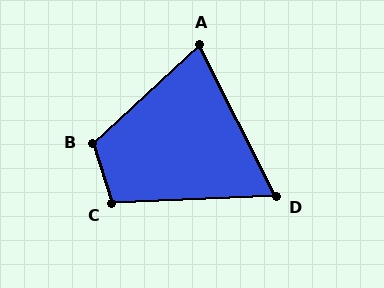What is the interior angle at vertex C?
Approximately 106 degrees (obtuse).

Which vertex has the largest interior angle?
B, at approximately 115 degrees.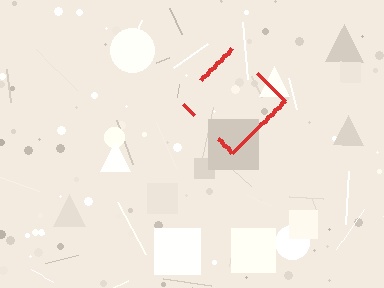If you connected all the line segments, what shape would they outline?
They would outline a diamond.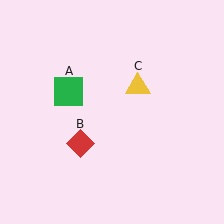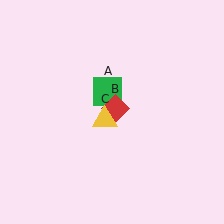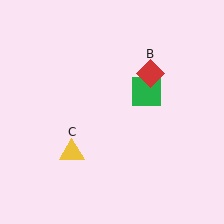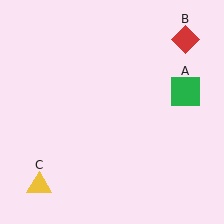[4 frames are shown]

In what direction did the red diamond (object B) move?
The red diamond (object B) moved up and to the right.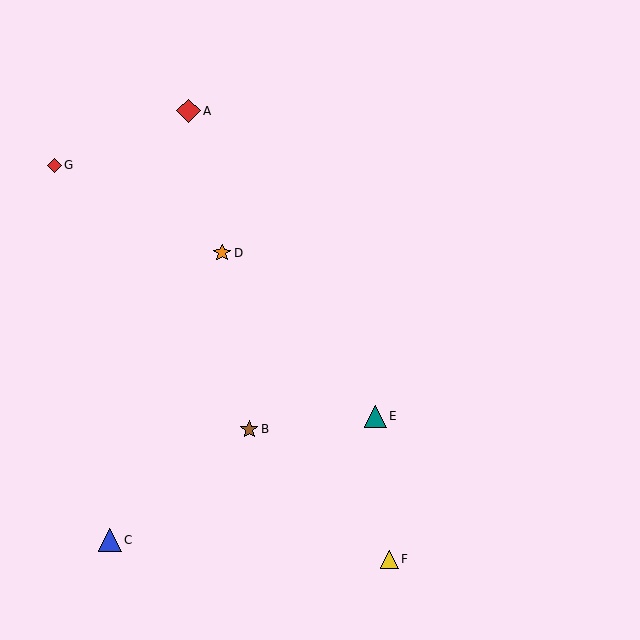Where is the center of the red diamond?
The center of the red diamond is at (54, 165).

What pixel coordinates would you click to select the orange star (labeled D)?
Click at (222, 253) to select the orange star D.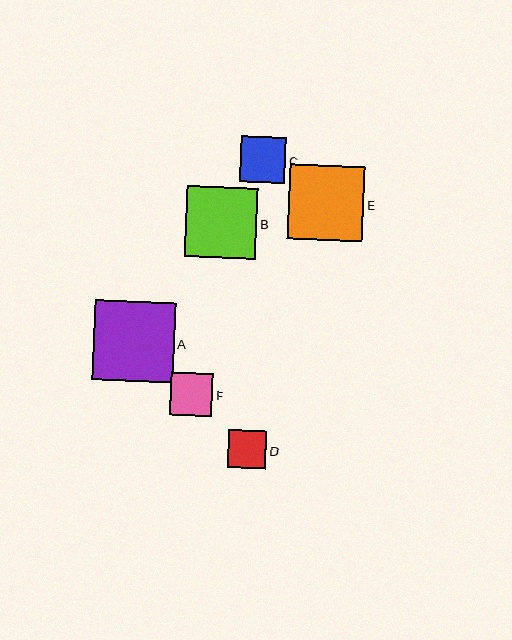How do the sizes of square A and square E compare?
Square A and square E are approximately the same size.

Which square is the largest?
Square A is the largest with a size of approximately 81 pixels.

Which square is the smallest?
Square D is the smallest with a size of approximately 38 pixels.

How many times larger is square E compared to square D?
Square E is approximately 2.0 times the size of square D.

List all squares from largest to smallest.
From largest to smallest: A, E, B, C, F, D.